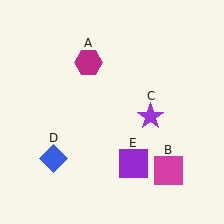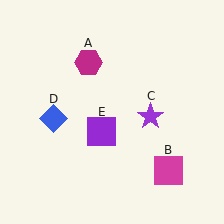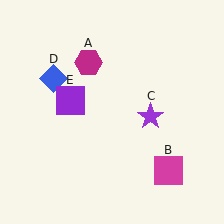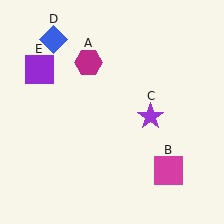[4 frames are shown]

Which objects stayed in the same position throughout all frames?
Magenta hexagon (object A) and magenta square (object B) and purple star (object C) remained stationary.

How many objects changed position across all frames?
2 objects changed position: blue diamond (object D), purple square (object E).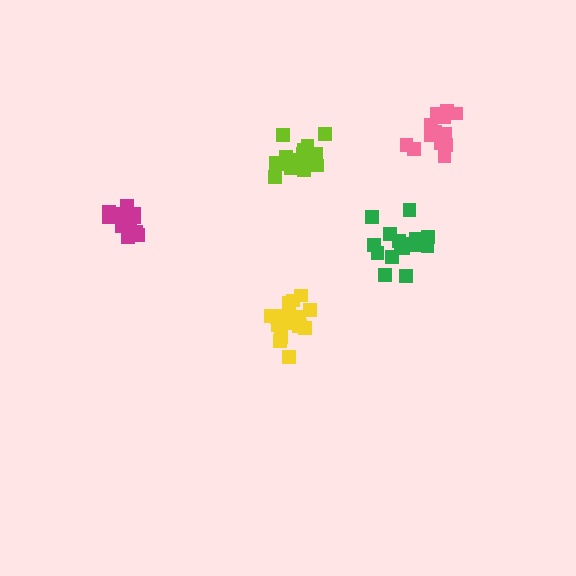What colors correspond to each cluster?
The clusters are colored: pink, magenta, green, lime, yellow.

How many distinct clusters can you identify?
There are 5 distinct clusters.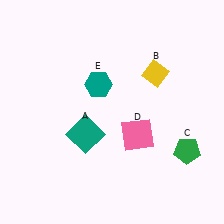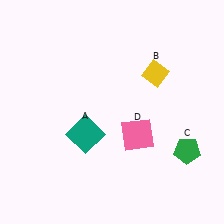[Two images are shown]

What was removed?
The teal hexagon (E) was removed in Image 2.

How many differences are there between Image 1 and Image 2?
There is 1 difference between the two images.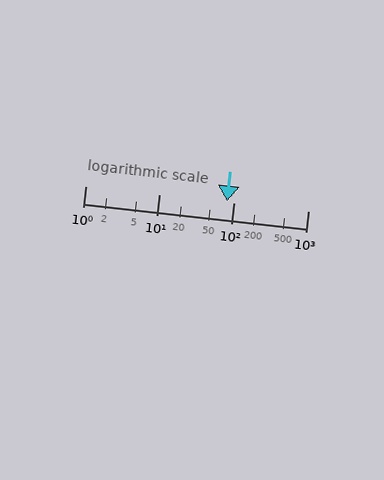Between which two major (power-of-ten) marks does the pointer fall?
The pointer is between 10 and 100.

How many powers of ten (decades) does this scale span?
The scale spans 3 decades, from 1 to 1000.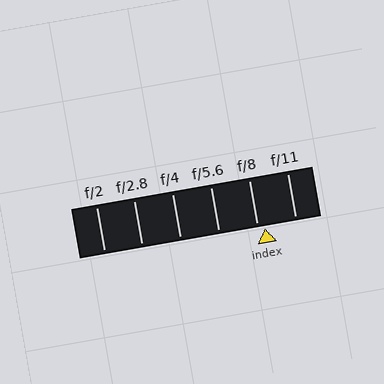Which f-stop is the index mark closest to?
The index mark is closest to f/8.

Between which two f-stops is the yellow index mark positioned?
The index mark is between f/8 and f/11.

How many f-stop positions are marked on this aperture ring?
There are 6 f-stop positions marked.